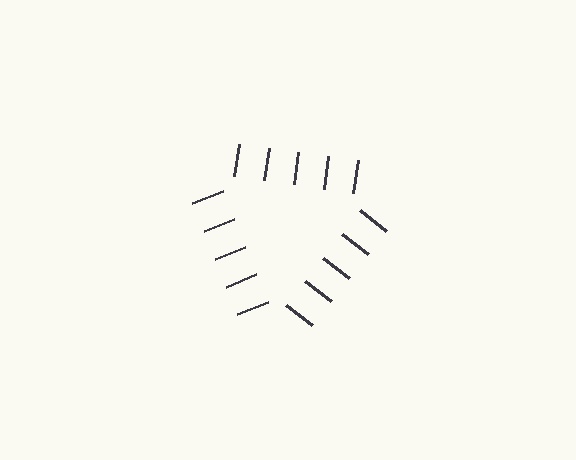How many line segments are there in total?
15 — 5 along each of the 3 edges.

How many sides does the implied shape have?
3 sides — the line-ends trace a triangle.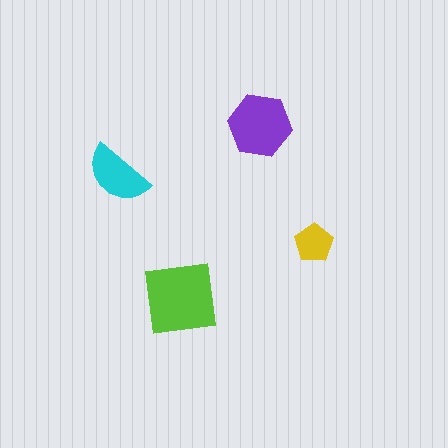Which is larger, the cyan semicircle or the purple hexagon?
The purple hexagon.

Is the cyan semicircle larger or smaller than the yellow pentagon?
Larger.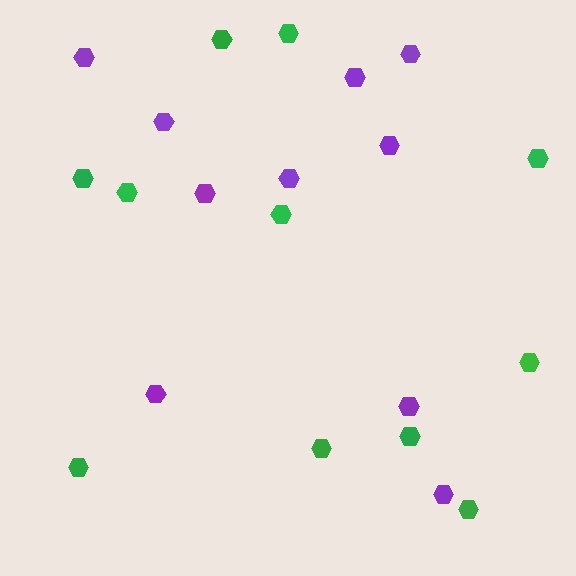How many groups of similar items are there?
There are 2 groups: one group of purple hexagons (10) and one group of green hexagons (11).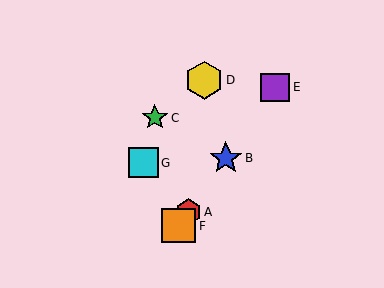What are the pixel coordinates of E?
Object E is at (275, 87).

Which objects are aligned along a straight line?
Objects A, B, E, F are aligned along a straight line.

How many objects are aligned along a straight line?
4 objects (A, B, E, F) are aligned along a straight line.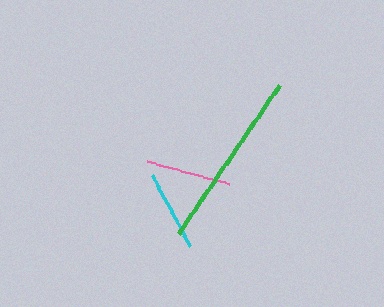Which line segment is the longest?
The green line is the longest at approximately 180 pixels.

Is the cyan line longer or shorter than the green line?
The green line is longer than the cyan line.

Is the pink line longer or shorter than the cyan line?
The pink line is longer than the cyan line.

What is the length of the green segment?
The green segment is approximately 180 pixels long.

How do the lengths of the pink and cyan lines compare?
The pink and cyan lines are approximately the same length.